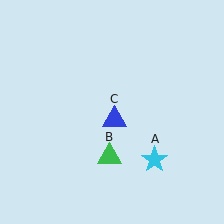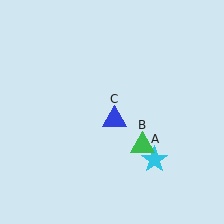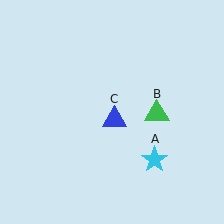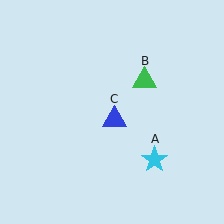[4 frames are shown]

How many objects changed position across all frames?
1 object changed position: green triangle (object B).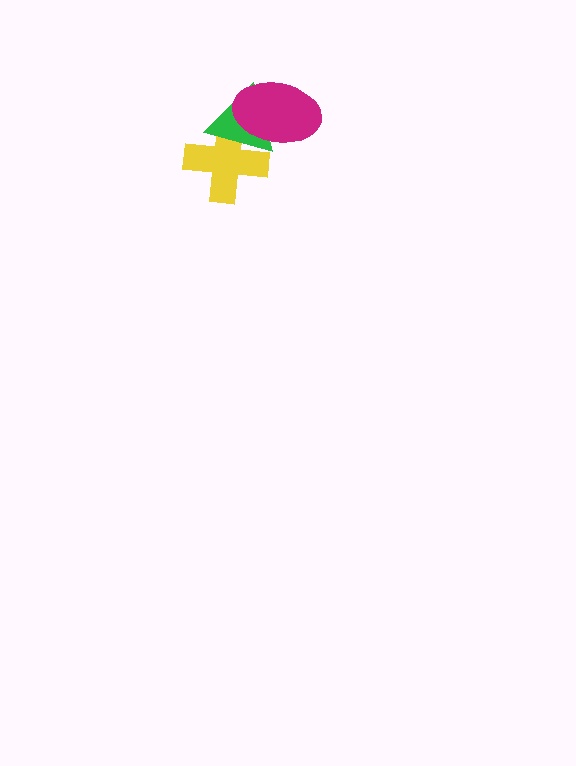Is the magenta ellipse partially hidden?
No, no other shape covers it.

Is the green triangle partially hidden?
Yes, it is partially covered by another shape.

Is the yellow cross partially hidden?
Yes, it is partially covered by another shape.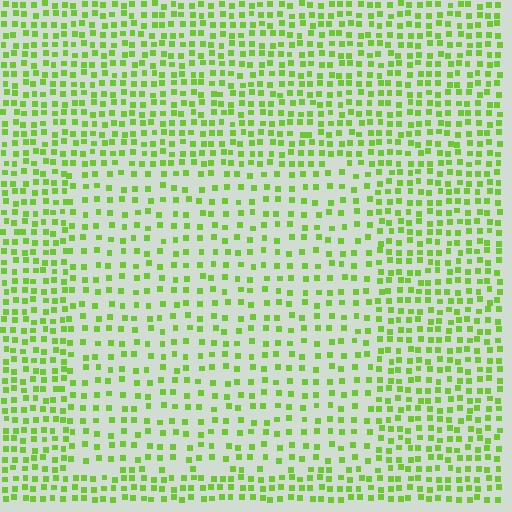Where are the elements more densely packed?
The elements are more densely packed outside the rectangle boundary.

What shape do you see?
I see a rectangle.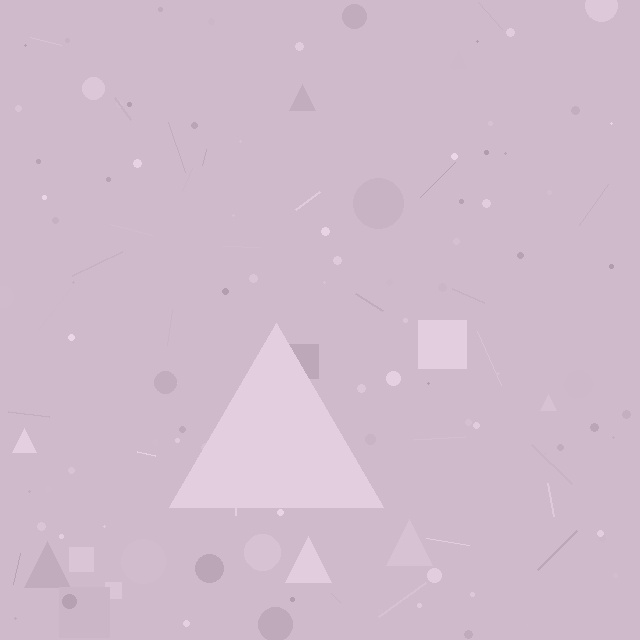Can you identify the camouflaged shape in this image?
The camouflaged shape is a triangle.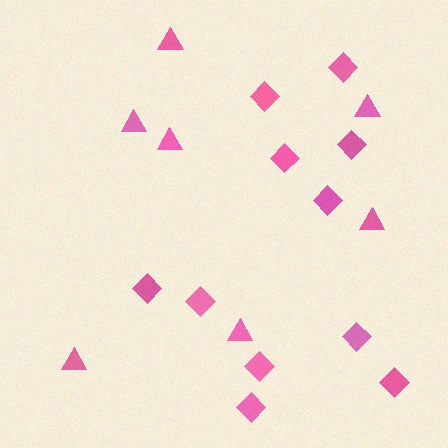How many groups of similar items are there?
There are 2 groups: one group of diamonds (11) and one group of triangles (7).